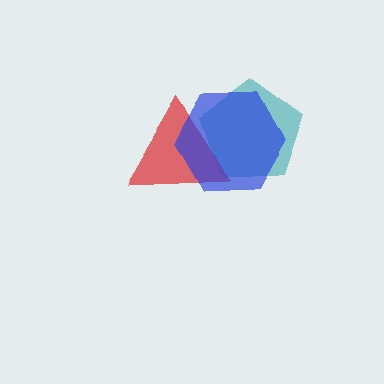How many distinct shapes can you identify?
There are 3 distinct shapes: a teal pentagon, a red triangle, a blue hexagon.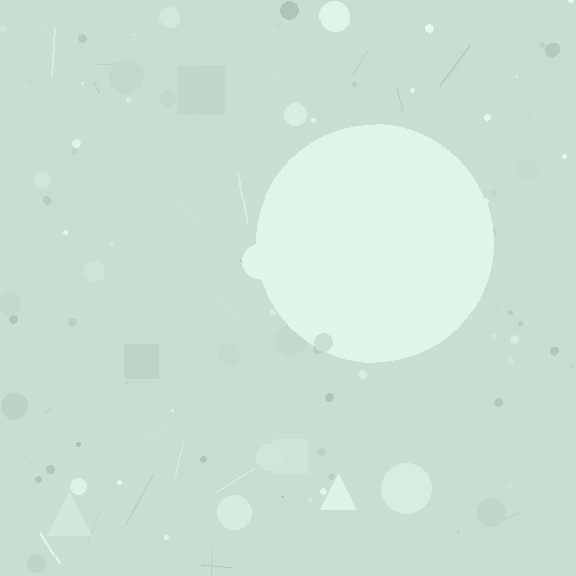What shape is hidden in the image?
A circle is hidden in the image.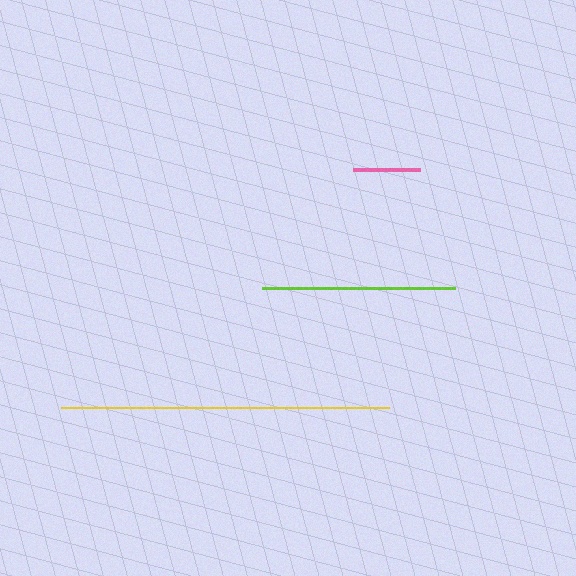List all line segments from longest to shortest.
From longest to shortest: yellow, lime, pink.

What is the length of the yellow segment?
The yellow segment is approximately 329 pixels long.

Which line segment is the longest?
The yellow line is the longest at approximately 329 pixels.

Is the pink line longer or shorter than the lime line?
The lime line is longer than the pink line.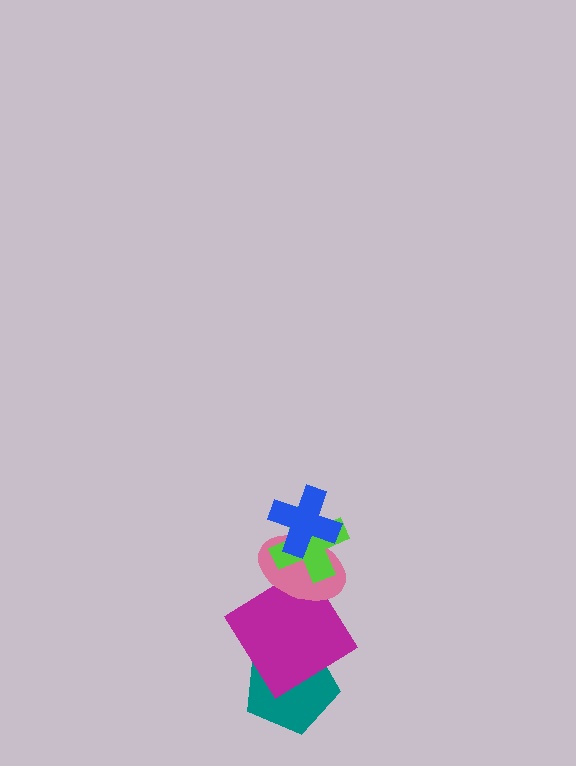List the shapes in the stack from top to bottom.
From top to bottom: the blue cross, the lime cross, the pink ellipse, the magenta diamond, the teal pentagon.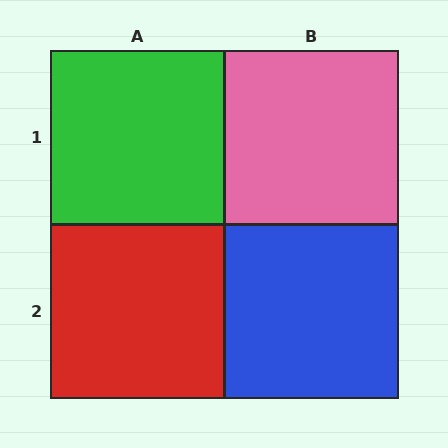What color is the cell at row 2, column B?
Blue.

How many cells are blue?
1 cell is blue.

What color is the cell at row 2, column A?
Red.